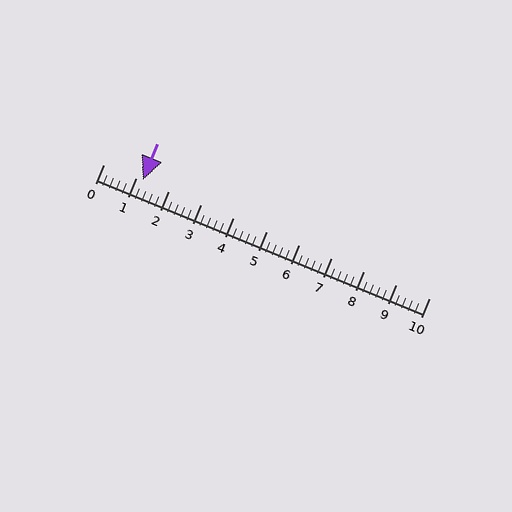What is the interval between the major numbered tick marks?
The major tick marks are spaced 1 units apart.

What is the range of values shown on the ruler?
The ruler shows values from 0 to 10.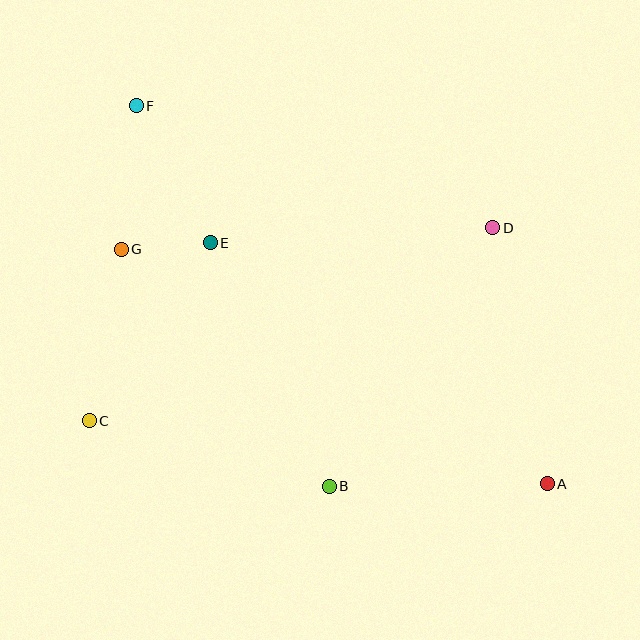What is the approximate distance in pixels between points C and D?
The distance between C and D is approximately 447 pixels.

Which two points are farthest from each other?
Points A and F are farthest from each other.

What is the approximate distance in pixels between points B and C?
The distance between B and C is approximately 248 pixels.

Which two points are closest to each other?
Points E and G are closest to each other.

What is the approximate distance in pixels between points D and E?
The distance between D and E is approximately 283 pixels.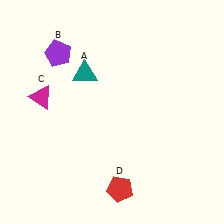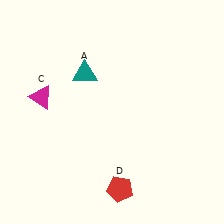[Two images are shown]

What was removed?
The purple pentagon (B) was removed in Image 2.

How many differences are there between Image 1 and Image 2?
There is 1 difference between the two images.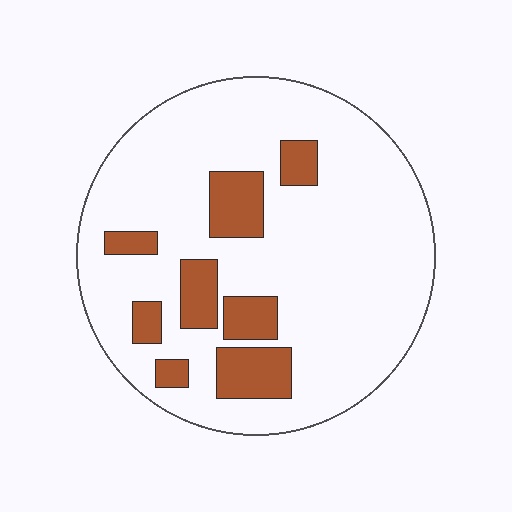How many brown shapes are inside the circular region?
8.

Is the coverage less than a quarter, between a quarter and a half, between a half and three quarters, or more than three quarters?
Less than a quarter.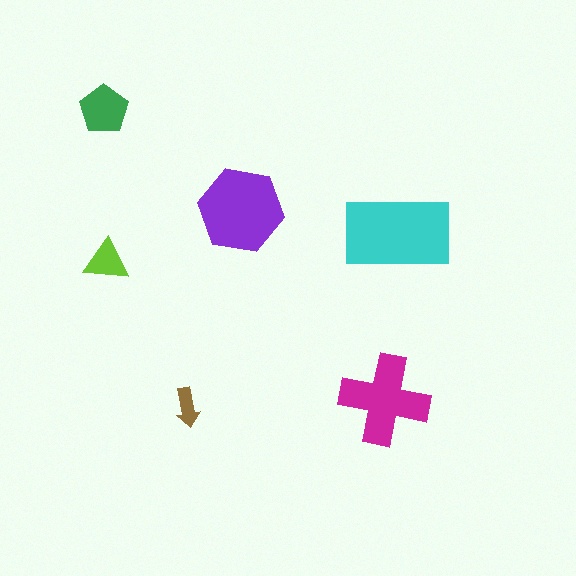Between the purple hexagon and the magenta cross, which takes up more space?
The purple hexagon.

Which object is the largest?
The cyan rectangle.